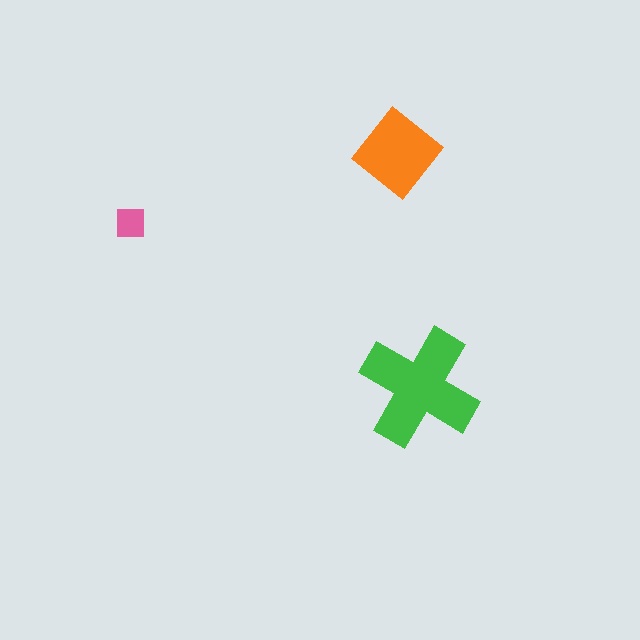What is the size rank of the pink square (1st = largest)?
3rd.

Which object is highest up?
The orange diamond is topmost.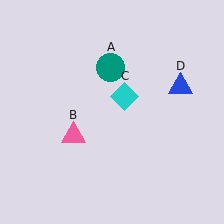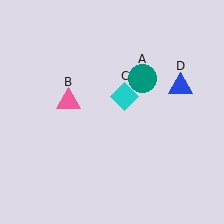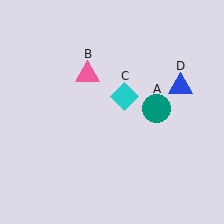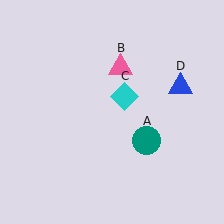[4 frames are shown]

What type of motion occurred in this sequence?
The teal circle (object A), pink triangle (object B) rotated clockwise around the center of the scene.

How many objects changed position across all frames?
2 objects changed position: teal circle (object A), pink triangle (object B).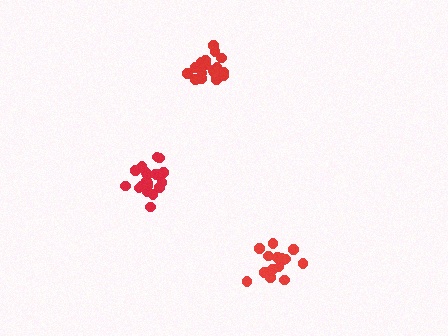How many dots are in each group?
Group 1: 20 dots, Group 2: 15 dots, Group 3: 18 dots (53 total).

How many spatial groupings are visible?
There are 3 spatial groupings.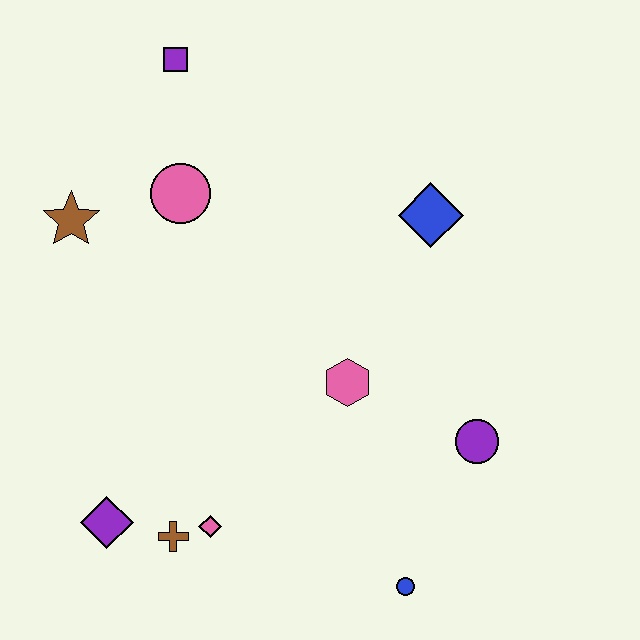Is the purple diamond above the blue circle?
Yes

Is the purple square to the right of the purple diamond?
Yes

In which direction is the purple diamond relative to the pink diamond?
The purple diamond is to the left of the pink diamond.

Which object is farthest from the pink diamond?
The purple square is farthest from the pink diamond.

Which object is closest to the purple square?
The pink circle is closest to the purple square.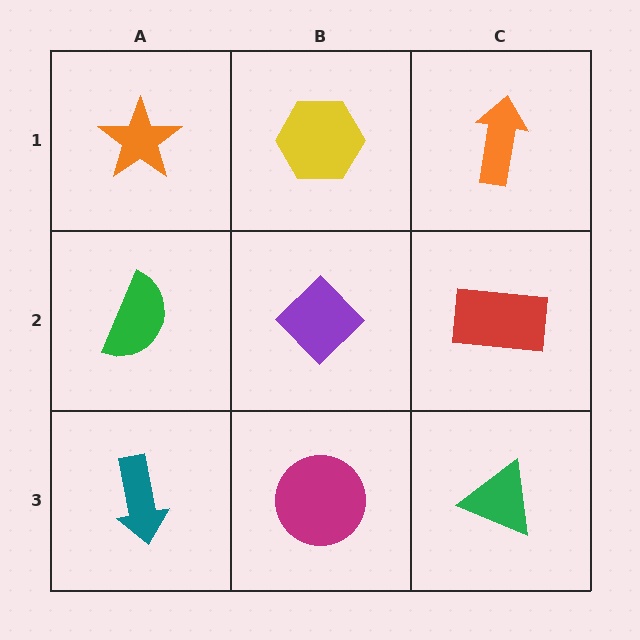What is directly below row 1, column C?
A red rectangle.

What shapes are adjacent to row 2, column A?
An orange star (row 1, column A), a teal arrow (row 3, column A), a purple diamond (row 2, column B).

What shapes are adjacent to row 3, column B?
A purple diamond (row 2, column B), a teal arrow (row 3, column A), a green triangle (row 3, column C).